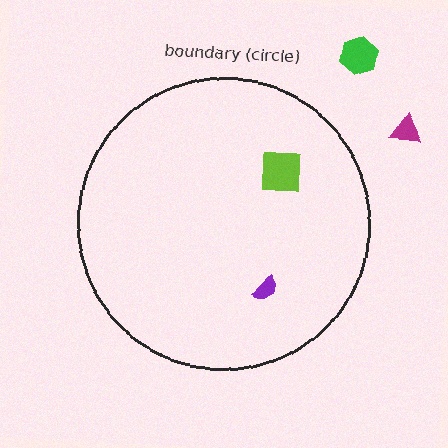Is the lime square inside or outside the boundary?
Inside.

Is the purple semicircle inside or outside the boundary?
Inside.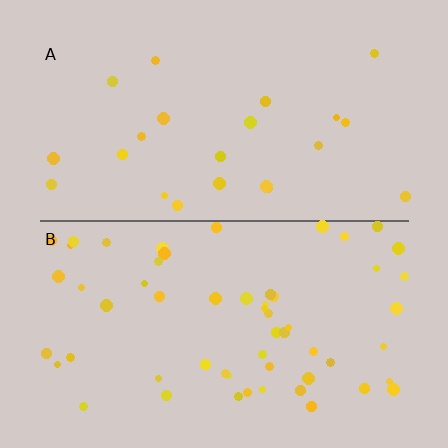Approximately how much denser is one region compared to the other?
Approximately 2.5× — region B over region A.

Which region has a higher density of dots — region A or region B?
B (the bottom).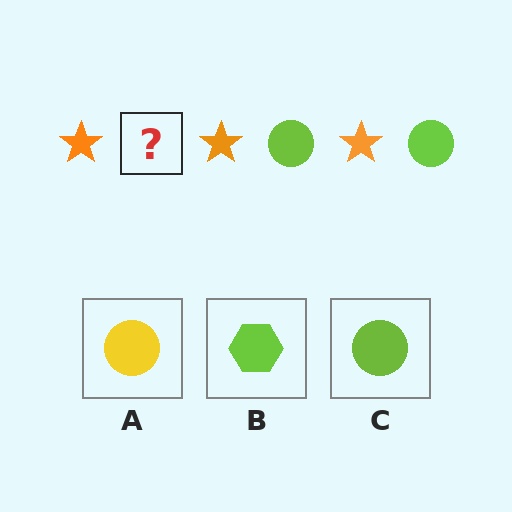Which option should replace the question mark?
Option C.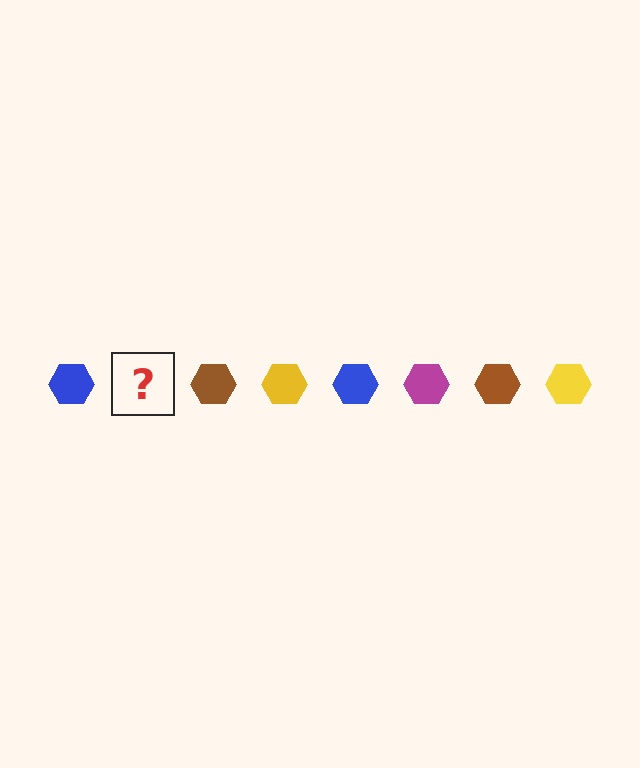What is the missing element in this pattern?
The missing element is a magenta hexagon.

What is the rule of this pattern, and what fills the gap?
The rule is that the pattern cycles through blue, magenta, brown, yellow hexagons. The gap should be filled with a magenta hexagon.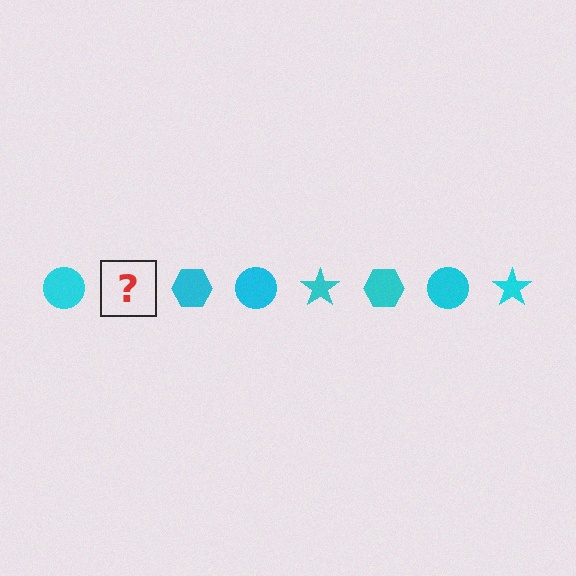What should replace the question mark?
The question mark should be replaced with a cyan star.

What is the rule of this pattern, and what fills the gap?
The rule is that the pattern cycles through circle, star, hexagon shapes in cyan. The gap should be filled with a cyan star.